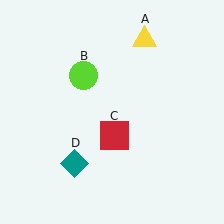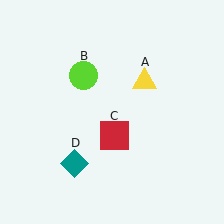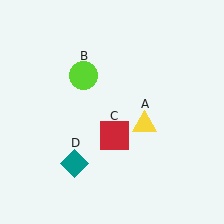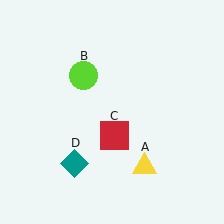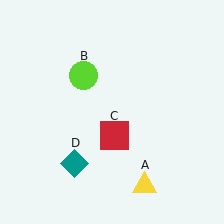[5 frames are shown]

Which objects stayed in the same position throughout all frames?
Lime circle (object B) and red square (object C) and teal diamond (object D) remained stationary.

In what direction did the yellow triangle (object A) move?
The yellow triangle (object A) moved down.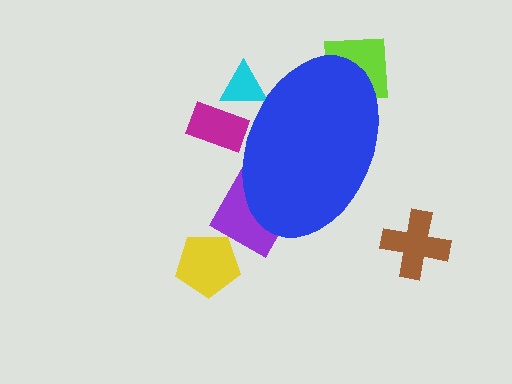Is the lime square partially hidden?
Yes, the lime square is partially hidden behind the blue ellipse.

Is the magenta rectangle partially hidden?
Yes, the magenta rectangle is partially hidden behind the blue ellipse.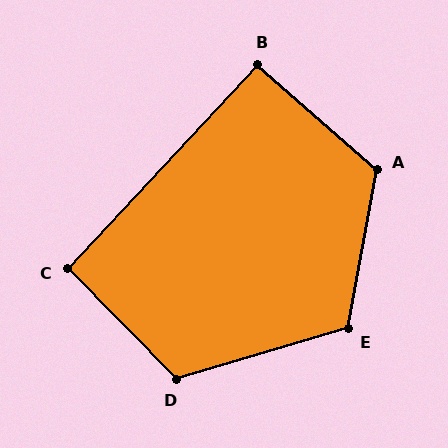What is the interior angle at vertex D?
Approximately 118 degrees (obtuse).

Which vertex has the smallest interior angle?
B, at approximately 92 degrees.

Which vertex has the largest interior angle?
A, at approximately 121 degrees.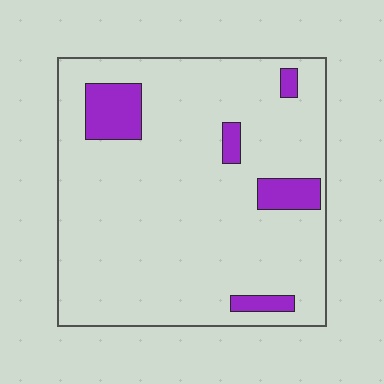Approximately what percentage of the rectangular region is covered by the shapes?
Approximately 10%.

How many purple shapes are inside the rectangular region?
5.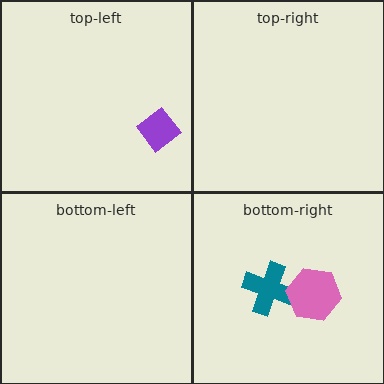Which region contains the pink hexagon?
The bottom-right region.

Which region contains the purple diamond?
The top-left region.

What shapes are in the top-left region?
The purple diamond.